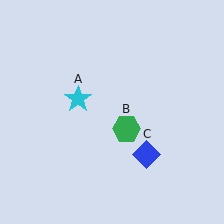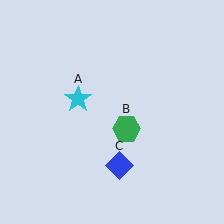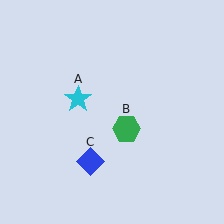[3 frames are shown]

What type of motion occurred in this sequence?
The blue diamond (object C) rotated clockwise around the center of the scene.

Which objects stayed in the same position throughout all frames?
Cyan star (object A) and green hexagon (object B) remained stationary.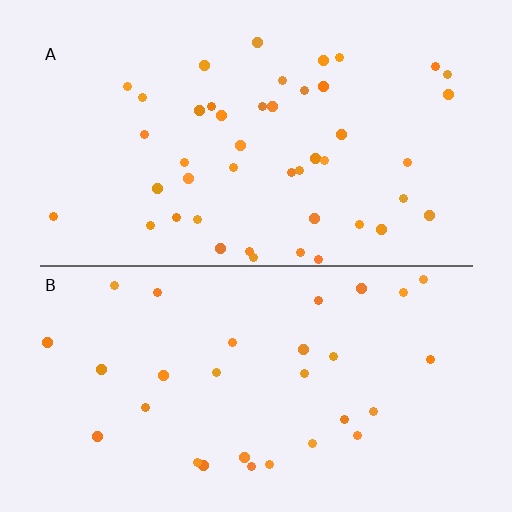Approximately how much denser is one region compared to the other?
Approximately 1.5× — region A over region B.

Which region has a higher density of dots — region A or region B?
A (the top).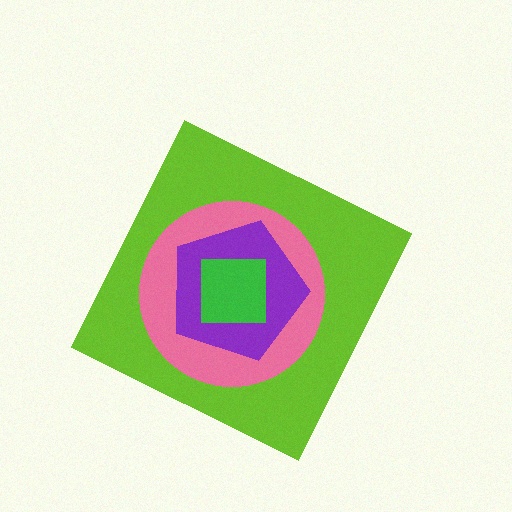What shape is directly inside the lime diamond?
The pink circle.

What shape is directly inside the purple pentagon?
The green square.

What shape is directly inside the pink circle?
The purple pentagon.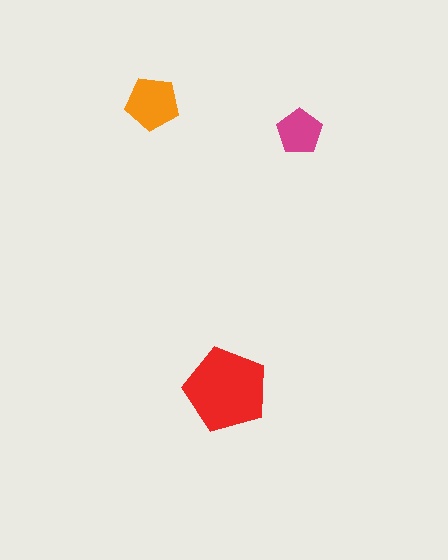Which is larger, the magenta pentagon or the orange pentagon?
The orange one.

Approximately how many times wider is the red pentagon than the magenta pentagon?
About 2 times wider.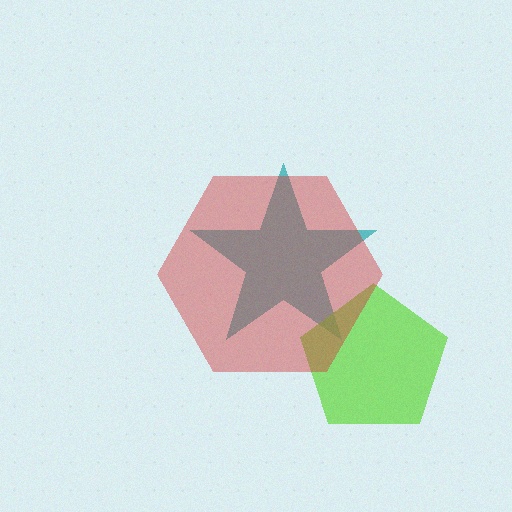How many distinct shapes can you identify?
There are 3 distinct shapes: a teal star, a lime pentagon, a red hexagon.